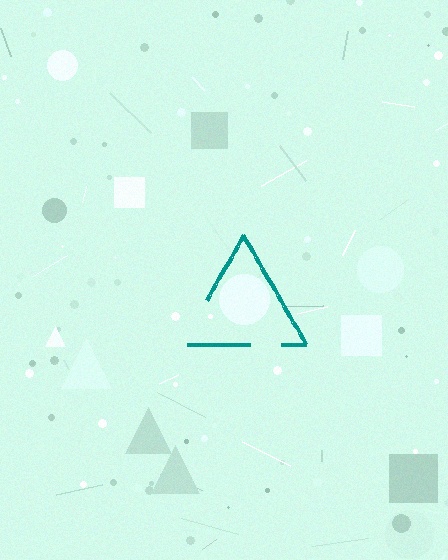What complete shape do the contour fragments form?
The contour fragments form a triangle.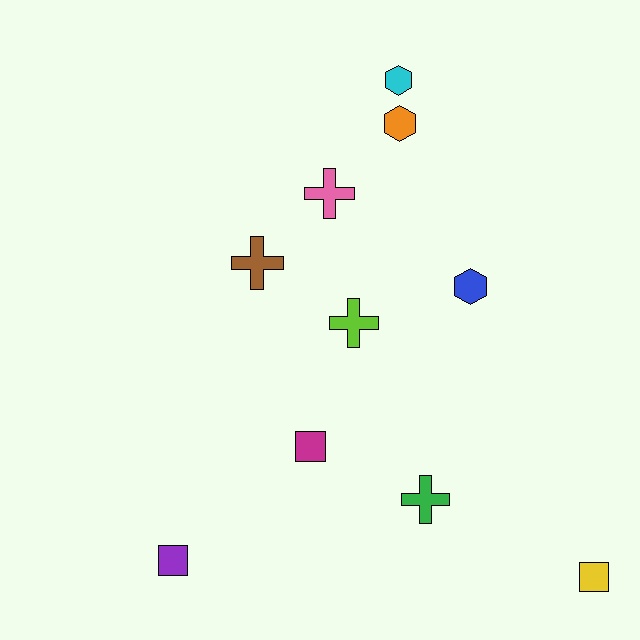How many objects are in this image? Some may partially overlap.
There are 10 objects.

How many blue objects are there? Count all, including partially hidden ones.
There is 1 blue object.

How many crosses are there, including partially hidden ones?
There are 4 crosses.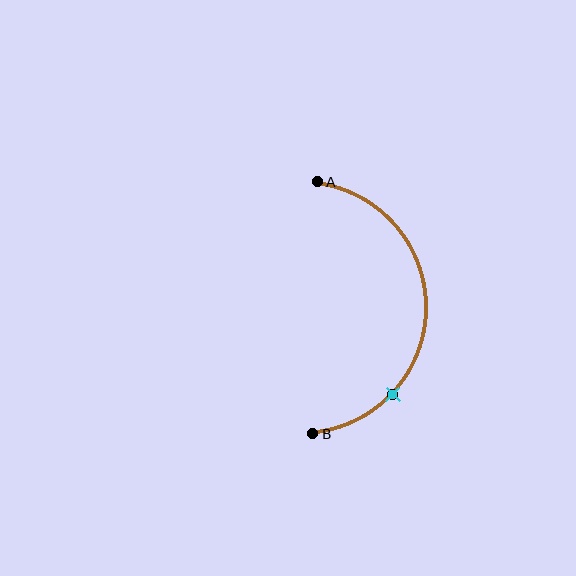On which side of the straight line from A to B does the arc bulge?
The arc bulges to the right of the straight line connecting A and B.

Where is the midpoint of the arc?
The arc midpoint is the point on the curve farthest from the straight line joining A and B. It sits to the right of that line.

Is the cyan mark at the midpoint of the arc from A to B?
No. The cyan mark lies on the arc but is closer to endpoint B. The arc midpoint would be at the point on the curve equidistant along the arc from both A and B.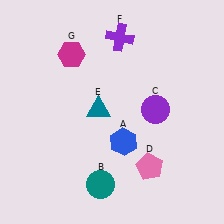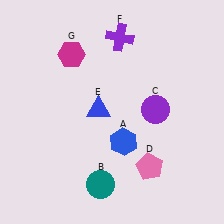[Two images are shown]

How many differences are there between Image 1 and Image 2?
There is 1 difference between the two images.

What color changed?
The triangle (E) changed from teal in Image 1 to blue in Image 2.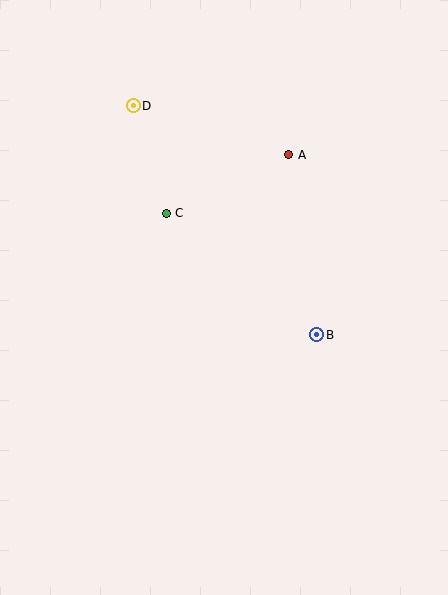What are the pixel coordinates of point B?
Point B is at (317, 335).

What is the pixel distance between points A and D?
The distance between A and D is 163 pixels.